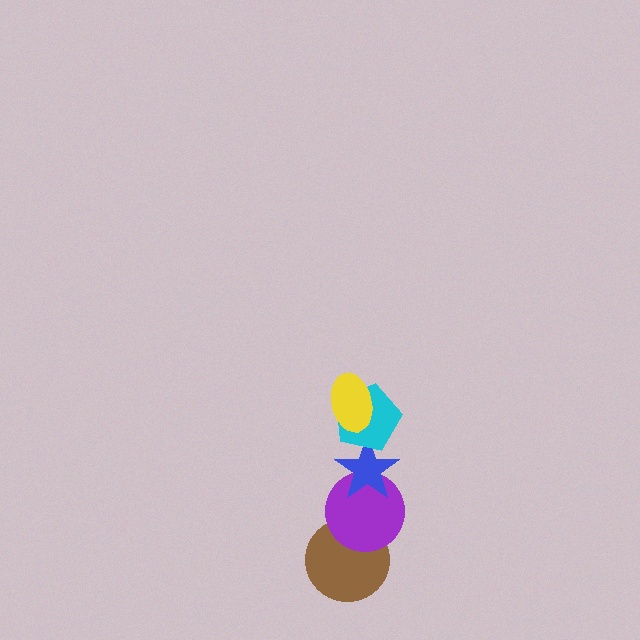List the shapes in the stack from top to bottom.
From top to bottom: the yellow ellipse, the cyan pentagon, the blue star, the purple circle, the brown circle.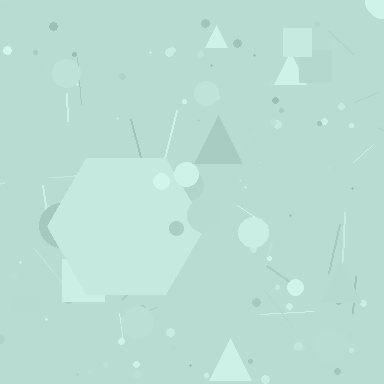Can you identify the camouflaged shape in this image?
The camouflaged shape is a hexagon.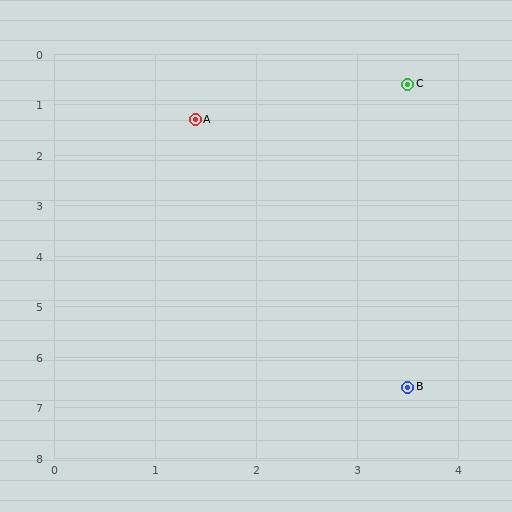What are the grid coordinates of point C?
Point C is at approximately (3.5, 0.6).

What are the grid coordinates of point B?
Point B is at approximately (3.5, 6.6).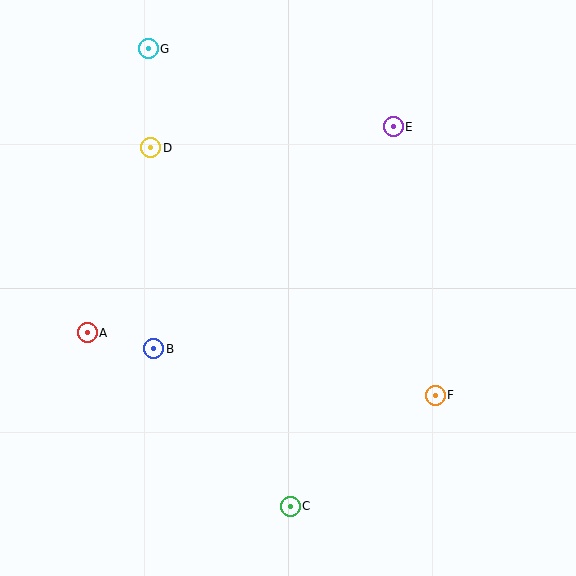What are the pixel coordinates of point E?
Point E is at (393, 127).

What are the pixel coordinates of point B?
Point B is at (154, 349).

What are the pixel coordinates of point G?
Point G is at (148, 49).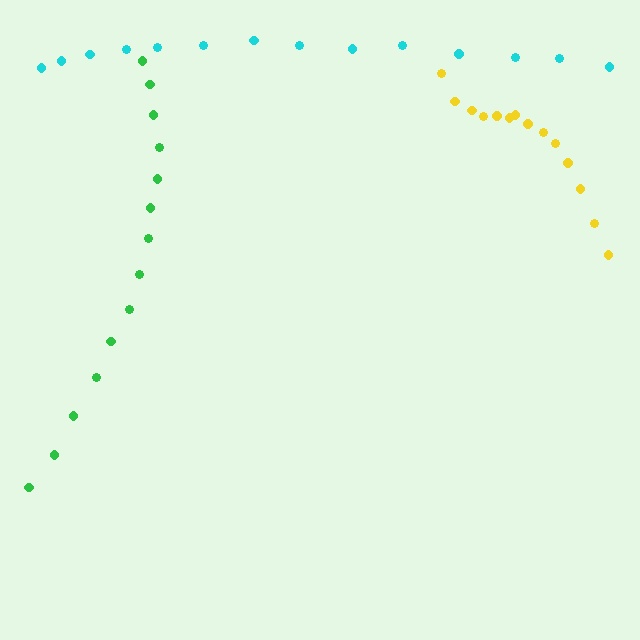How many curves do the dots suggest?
There are 3 distinct paths.